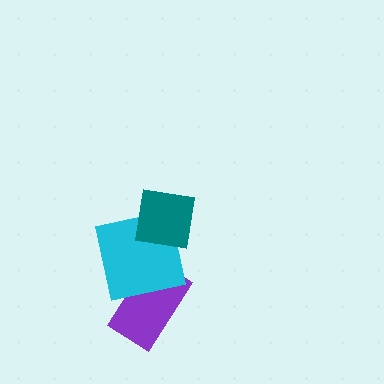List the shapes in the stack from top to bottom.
From top to bottom: the teal square, the cyan square, the purple rectangle.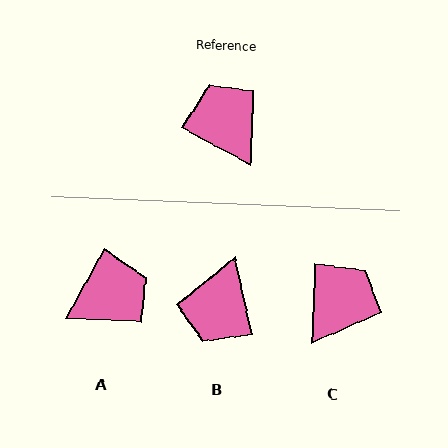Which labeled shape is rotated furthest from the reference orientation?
B, about 131 degrees away.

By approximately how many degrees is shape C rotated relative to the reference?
Approximately 64 degrees clockwise.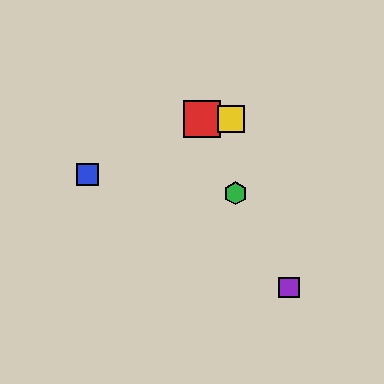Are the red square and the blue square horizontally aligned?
No, the red square is at y≈119 and the blue square is at y≈175.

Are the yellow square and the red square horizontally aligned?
Yes, both are at y≈119.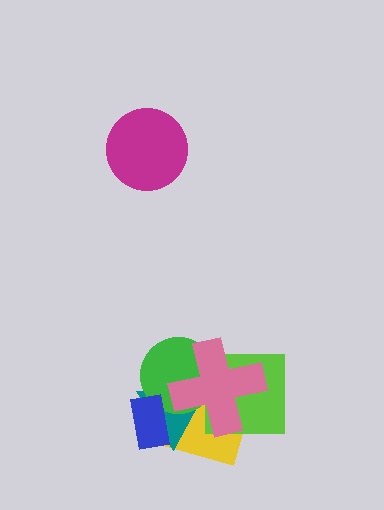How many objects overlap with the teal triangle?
4 objects overlap with the teal triangle.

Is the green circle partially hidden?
Yes, it is partially covered by another shape.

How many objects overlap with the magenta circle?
0 objects overlap with the magenta circle.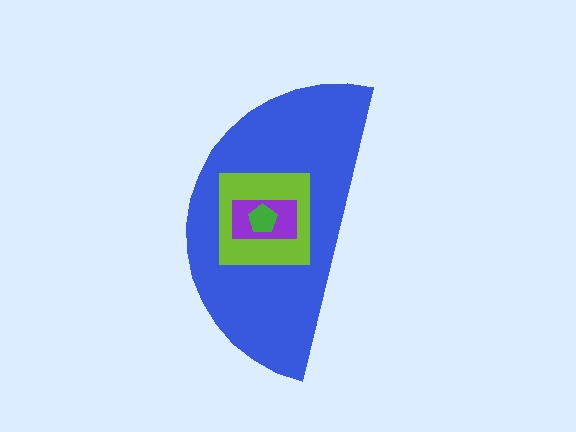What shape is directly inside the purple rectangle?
The green pentagon.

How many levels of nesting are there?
4.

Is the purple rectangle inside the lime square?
Yes.